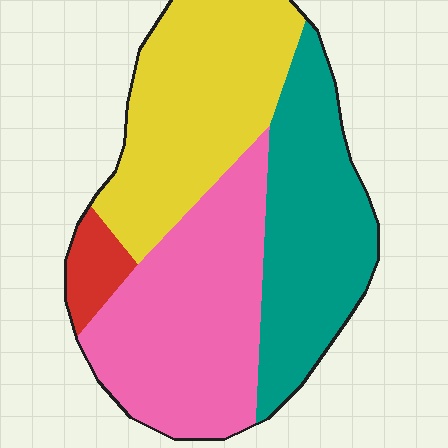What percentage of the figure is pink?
Pink takes up about one third (1/3) of the figure.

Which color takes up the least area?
Red, at roughly 5%.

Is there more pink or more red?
Pink.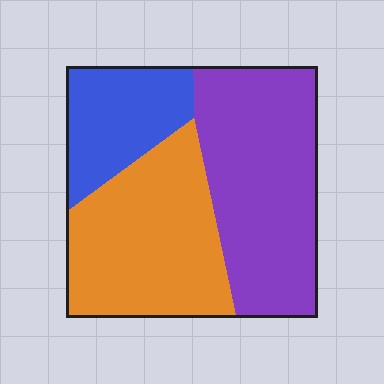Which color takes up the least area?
Blue, at roughly 20%.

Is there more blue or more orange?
Orange.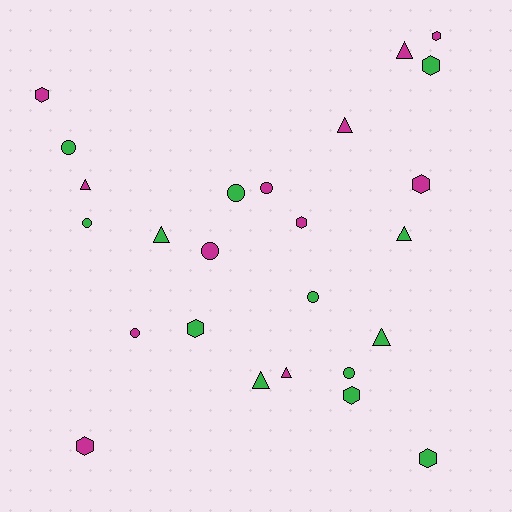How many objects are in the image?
There are 25 objects.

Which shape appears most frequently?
Hexagon, with 9 objects.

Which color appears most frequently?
Green, with 13 objects.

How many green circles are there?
There are 5 green circles.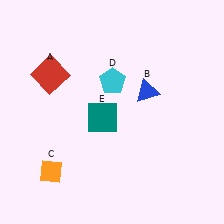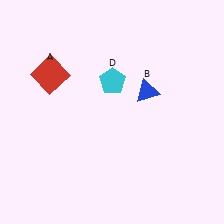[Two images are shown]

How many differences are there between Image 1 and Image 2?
There are 2 differences between the two images.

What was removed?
The teal square (E), the orange diamond (C) were removed in Image 2.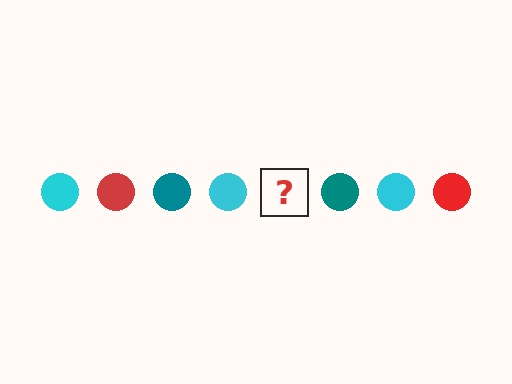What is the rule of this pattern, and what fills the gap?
The rule is that the pattern cycles through cyan, red, teal circles. The gap should be filled with a red circle.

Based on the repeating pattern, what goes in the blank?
The blank should be a red circle.